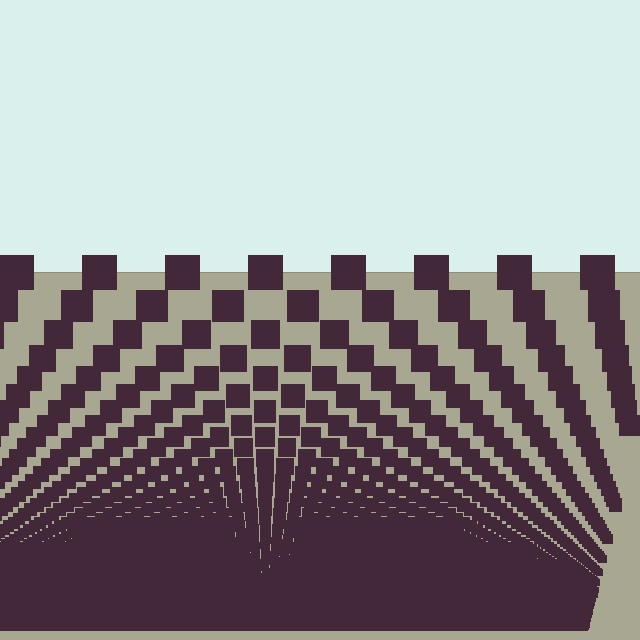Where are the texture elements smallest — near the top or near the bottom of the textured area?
Near the bottom.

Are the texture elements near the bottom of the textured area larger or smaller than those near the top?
Smaller. The gradient is inverted — elements near the bottom are smaller and denser.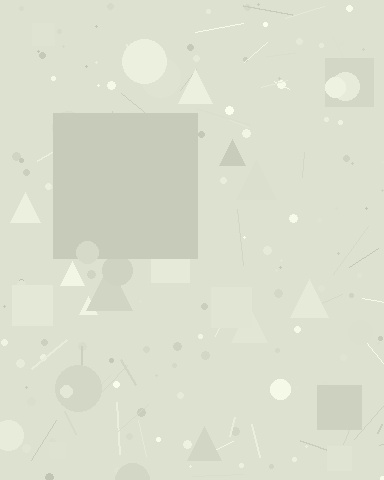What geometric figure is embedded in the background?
A square is embedded in the background.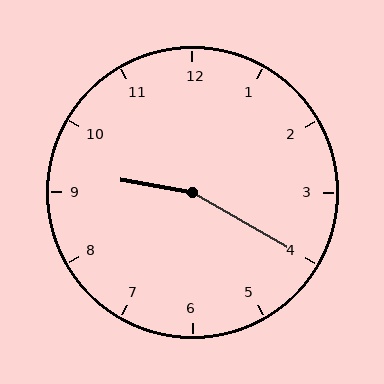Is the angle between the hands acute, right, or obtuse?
It is obtuse.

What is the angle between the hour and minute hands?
Approximately 160 degrees.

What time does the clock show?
9:20.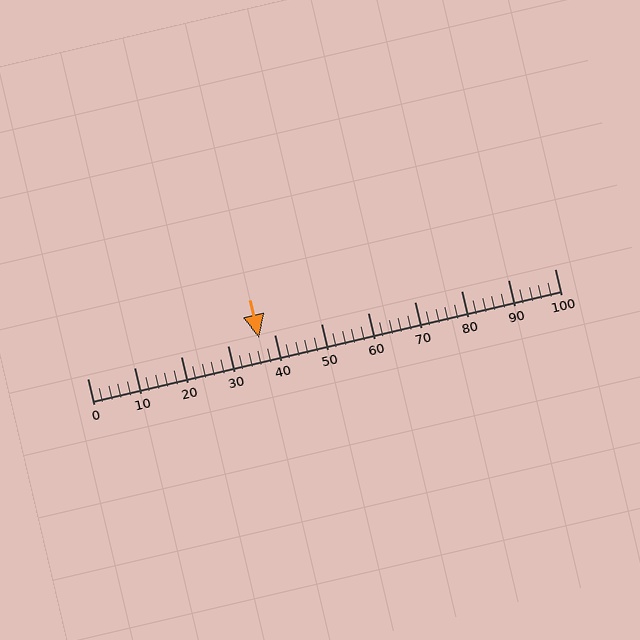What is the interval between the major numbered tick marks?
The major tick marks are spaced 10 units apart.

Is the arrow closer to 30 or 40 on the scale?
The arrow is closer to 40.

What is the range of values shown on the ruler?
The ruler shows values from 0 to 100.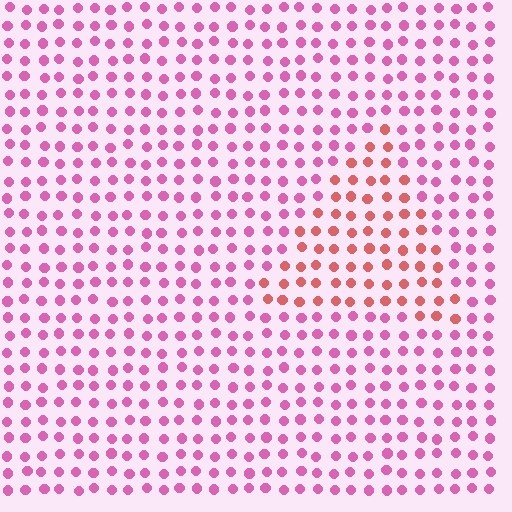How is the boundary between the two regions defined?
The boundary is defined purely by a slight shift in hue (about 38 degrees). Spacing, size, and orientation are identical on both sides.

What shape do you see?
I see a triangle.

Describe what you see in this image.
The image is filled with small pink elements in a uniform arrangement. A triangle-shaped region is visible where the elements are tinted to a slightly different hue, forming a subtle color boundary.